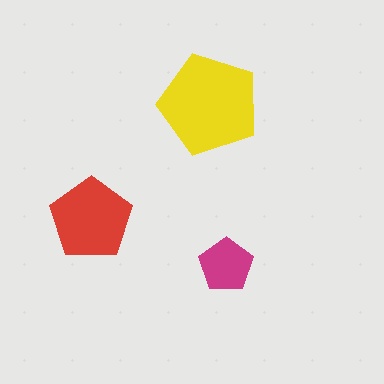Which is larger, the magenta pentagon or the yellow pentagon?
The yellow one.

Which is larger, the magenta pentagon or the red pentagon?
The red one.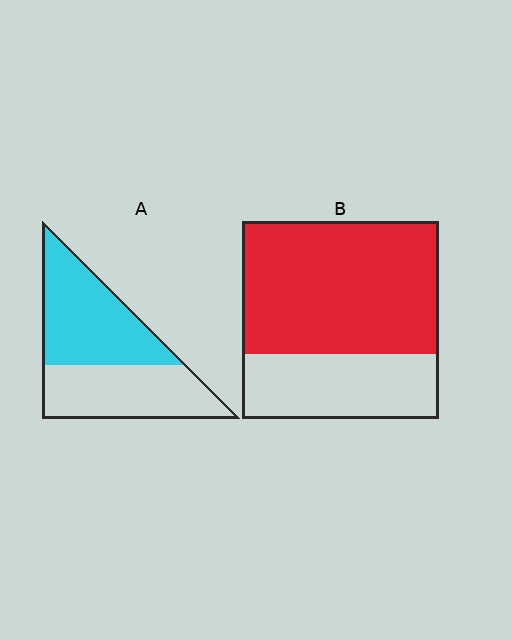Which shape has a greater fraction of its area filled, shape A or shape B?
Shape B.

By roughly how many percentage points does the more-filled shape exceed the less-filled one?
By roughly 15 percentage points (B over A).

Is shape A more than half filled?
Roughly half.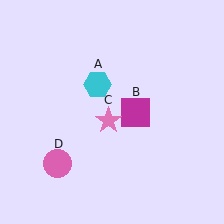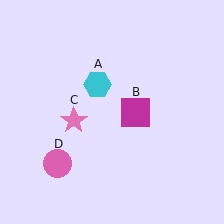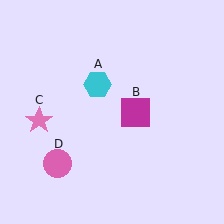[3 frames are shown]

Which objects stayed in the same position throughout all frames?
Cyan hexagon (object A) and magenta square (object B) and pink circle (object D) remained stationary.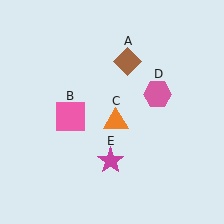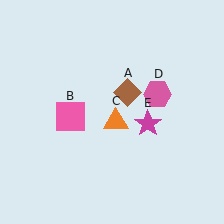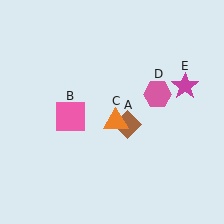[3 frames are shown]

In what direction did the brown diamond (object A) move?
The brown diamond (object A) moved down.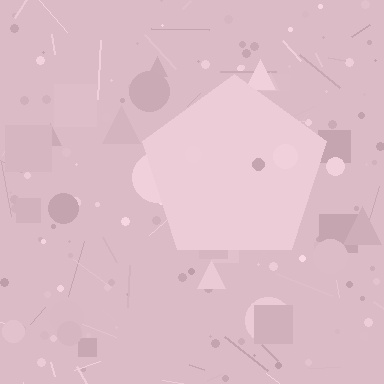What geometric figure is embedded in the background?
A pentagon is embedded in the background.